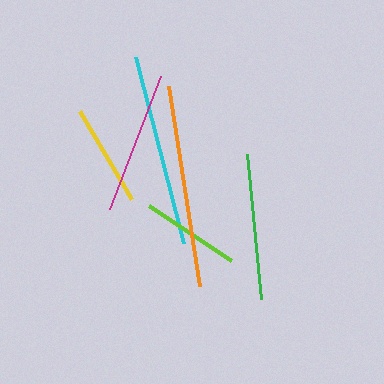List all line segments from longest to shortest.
From longest to shortest: orange, cyan, green, magenta, yellow, lime.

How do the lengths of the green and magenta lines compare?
The green and magenta lines are approximately the same length.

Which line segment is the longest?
The orange line is the longest at approximately 203 pixels.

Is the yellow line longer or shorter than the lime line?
The yellow line is longer than the lime line.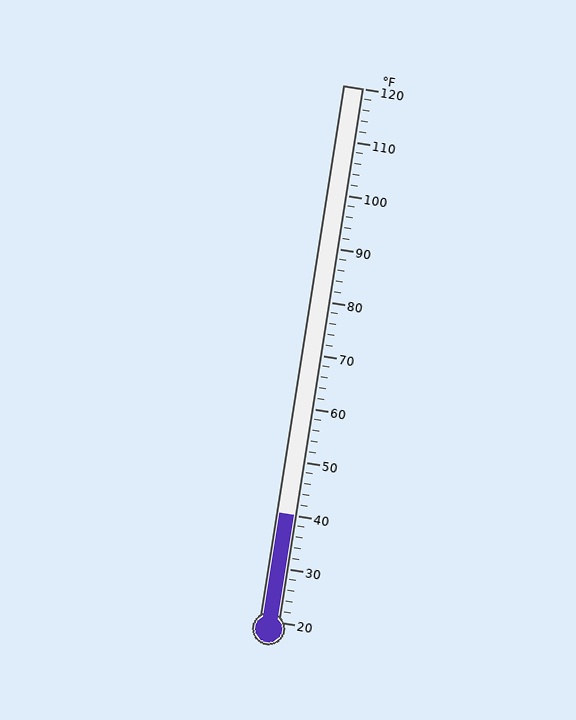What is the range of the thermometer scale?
The thermometer scale ranges from 20°F to 120°F.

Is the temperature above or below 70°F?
The temperature is below 70°F.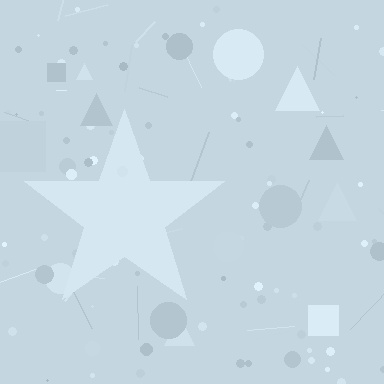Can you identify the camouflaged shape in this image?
The camouflaged shape is a star.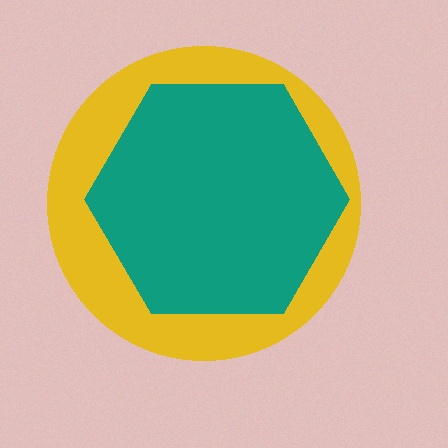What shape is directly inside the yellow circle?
The teal hexagon.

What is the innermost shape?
The teal hexagon.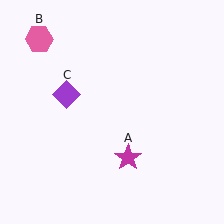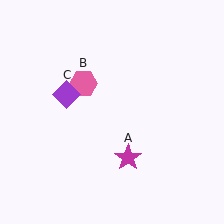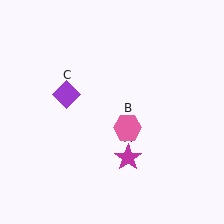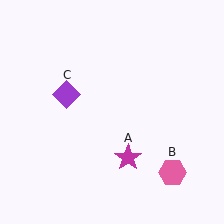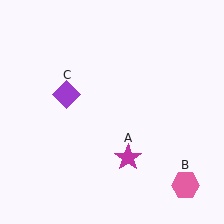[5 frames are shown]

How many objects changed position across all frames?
1 object changed position: pink hexagon (object B).